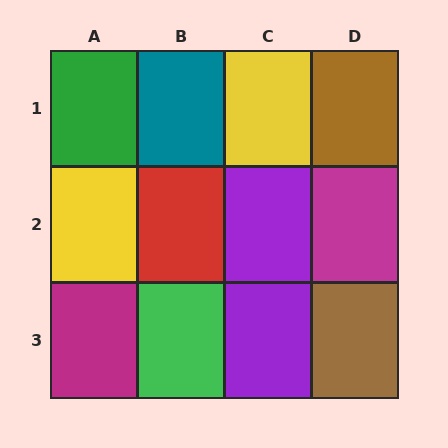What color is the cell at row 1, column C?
Yellow.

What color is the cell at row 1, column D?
Brown.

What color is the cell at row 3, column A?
Magenta.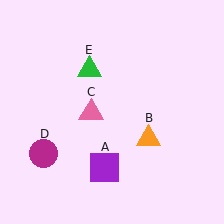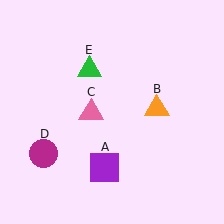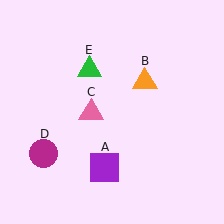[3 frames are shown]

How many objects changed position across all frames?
1 object changed position: orange triangle (object B).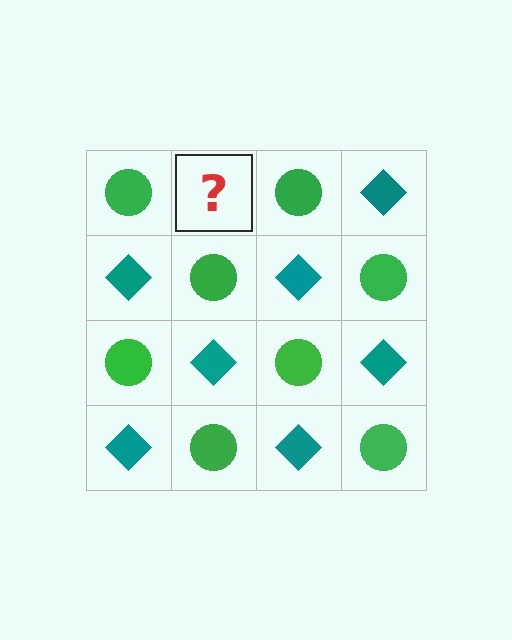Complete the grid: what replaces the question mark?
The question mark should be replaced with a teal diamond.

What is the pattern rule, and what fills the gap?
The rule is that it alternates green circle and teal diamond in a checkerboard pattern. The gap should be filled with a teal diamond.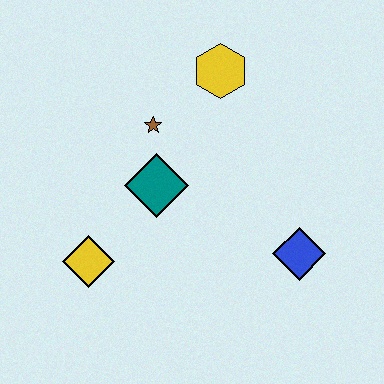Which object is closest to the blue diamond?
The teal diamond is closest to the blue diamond.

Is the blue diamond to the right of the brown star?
Yes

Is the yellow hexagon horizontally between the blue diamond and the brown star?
Yes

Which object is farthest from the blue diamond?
The yellow diamond is farthest from the blue diamond.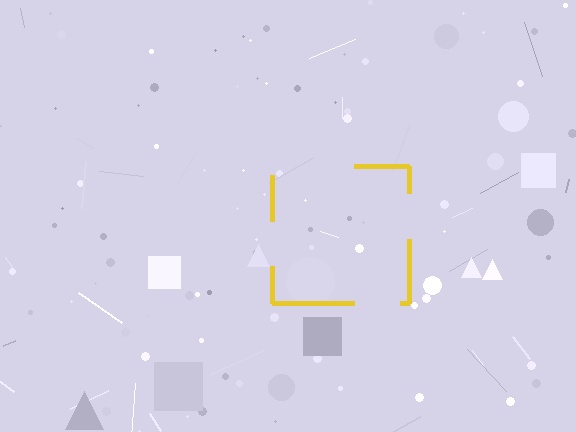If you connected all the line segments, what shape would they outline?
They would outline a square.